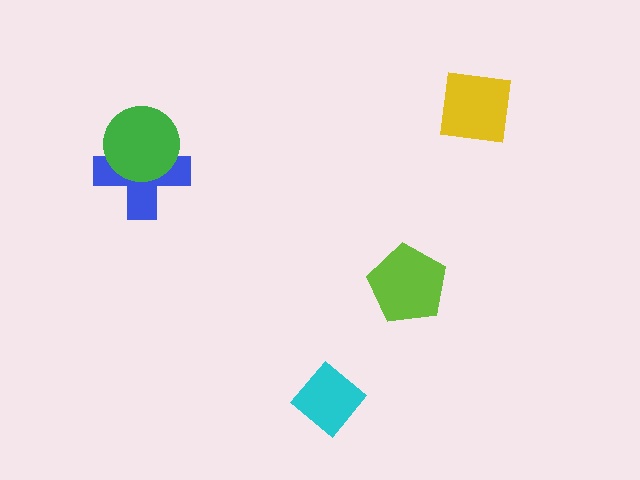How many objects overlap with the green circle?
1 object overlaps with the green circle.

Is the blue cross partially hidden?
Yes, it is partially covered by another shape.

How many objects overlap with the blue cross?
1 object overlaps with the blue cross.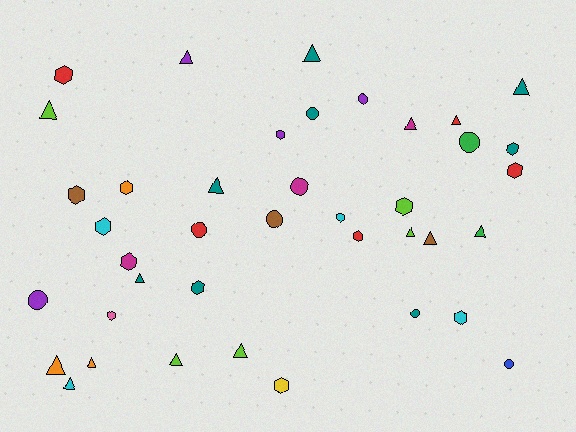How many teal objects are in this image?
There are 8 teal objects.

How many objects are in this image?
There are 40 objects.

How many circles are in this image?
There are 9 circles.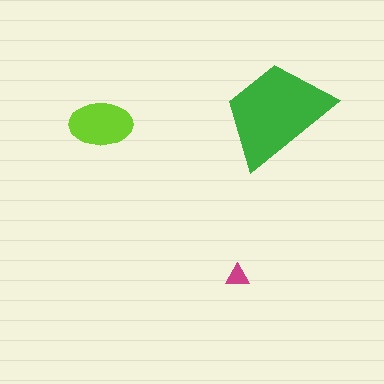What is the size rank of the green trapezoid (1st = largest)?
1st.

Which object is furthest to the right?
The green trapezoid is rightmost.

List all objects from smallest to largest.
The magenta triangle, the lime ellipse, the green trapezoid.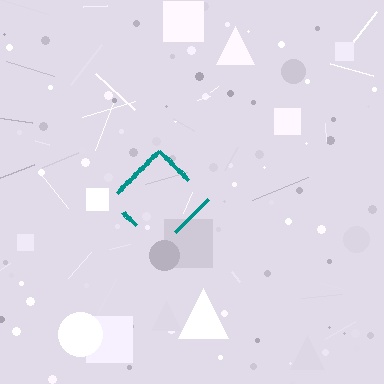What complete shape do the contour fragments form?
The contour fragments form a diamond.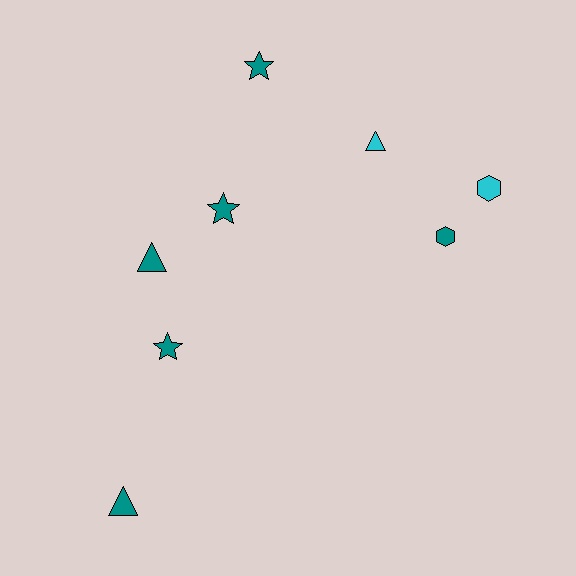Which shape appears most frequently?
Triangle, with 3 objects.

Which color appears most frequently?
Teal, with 6 objects.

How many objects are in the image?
There are 8 objects.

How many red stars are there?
There are no red stars.